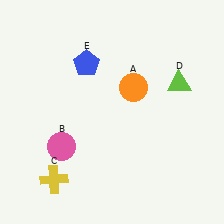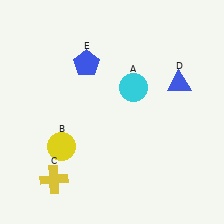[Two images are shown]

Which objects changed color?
A changed from orange to cyan. B changed from pink to yellow. D changed from lime to blue.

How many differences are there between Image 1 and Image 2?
There are 3 differences between the two images.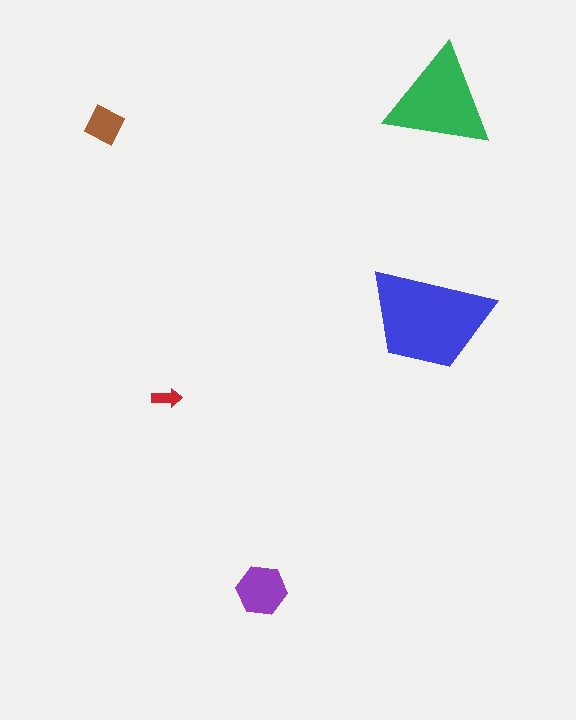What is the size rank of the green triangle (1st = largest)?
2nd.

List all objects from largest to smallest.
The blue trapezoid, the green triangle, the purple hexagon, the brown diamond, the red arrow.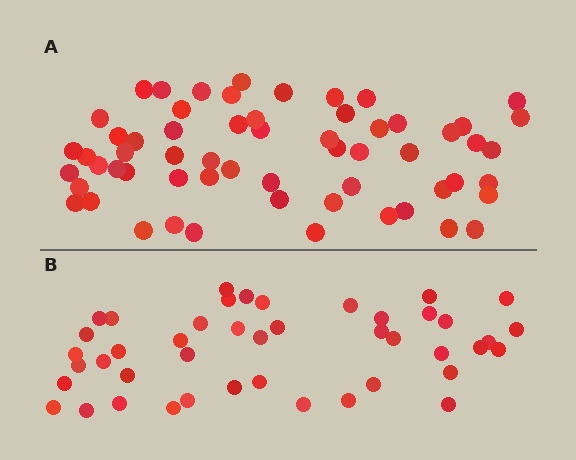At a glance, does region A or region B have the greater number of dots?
Region A (the top region) has more dots.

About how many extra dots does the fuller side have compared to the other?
Region A has approximately 15 more dots than region B.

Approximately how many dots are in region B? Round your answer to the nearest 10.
About 40 dots. (The exact count is 44, which rounds to 40.)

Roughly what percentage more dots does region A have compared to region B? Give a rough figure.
About 35% more.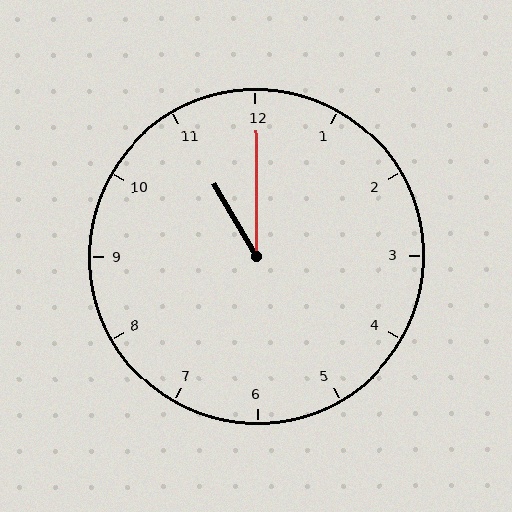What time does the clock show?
11:00.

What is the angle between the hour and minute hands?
Approximately 30 degrees.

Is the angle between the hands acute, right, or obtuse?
It is acute.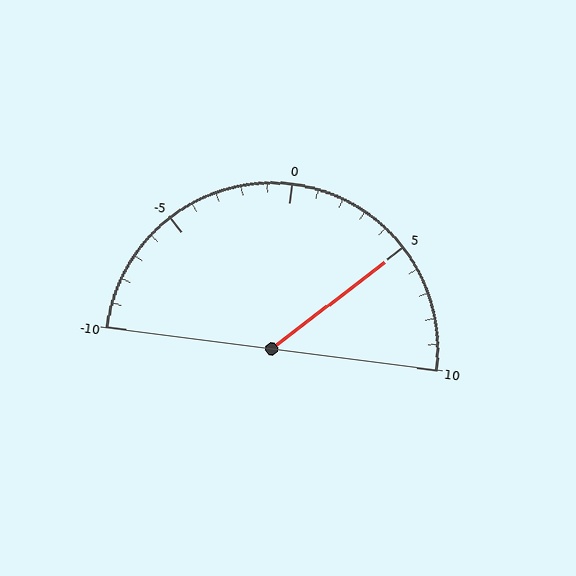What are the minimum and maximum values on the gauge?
The gauge ranges from -10 to 10.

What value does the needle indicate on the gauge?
The needle indicates approximately 5.